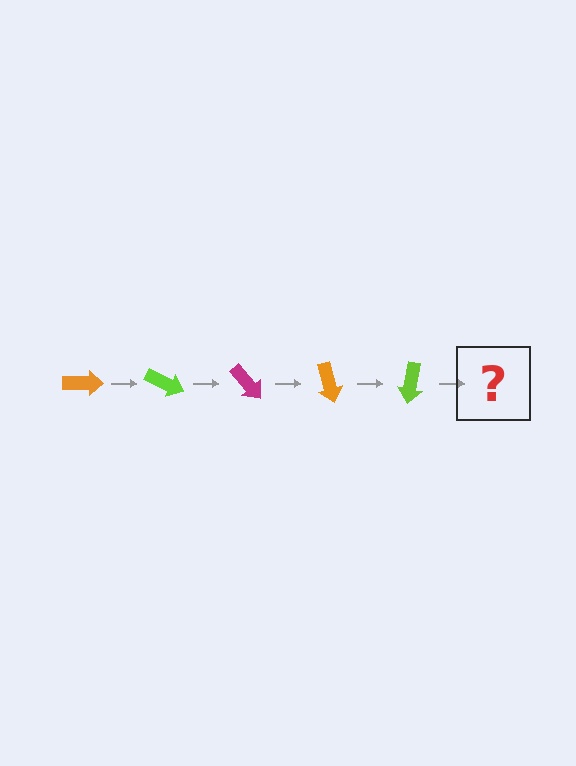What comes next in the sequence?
The next element should be a magenta arrow, rotated 125 degrees from the start.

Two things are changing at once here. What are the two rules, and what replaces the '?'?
The two rules are that it rotates 25 degrees each step and the color cycles through orange, lime, and magenta. The '?' should be a magenta arrow, rotated 125 degrees from the start.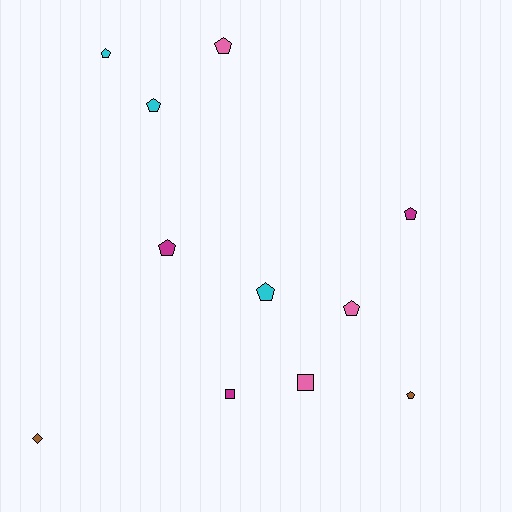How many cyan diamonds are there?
There are no cyan diamonds.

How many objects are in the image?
There are 11 objects.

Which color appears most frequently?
Magenta, with 3 objects.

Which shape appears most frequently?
Pentagon, with 8 objects.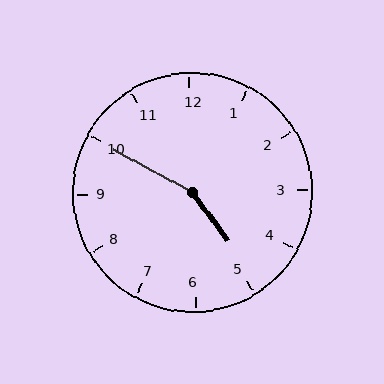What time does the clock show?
4:50.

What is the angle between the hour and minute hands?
Approximately 155 degrees.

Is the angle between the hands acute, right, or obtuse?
It is obtuse.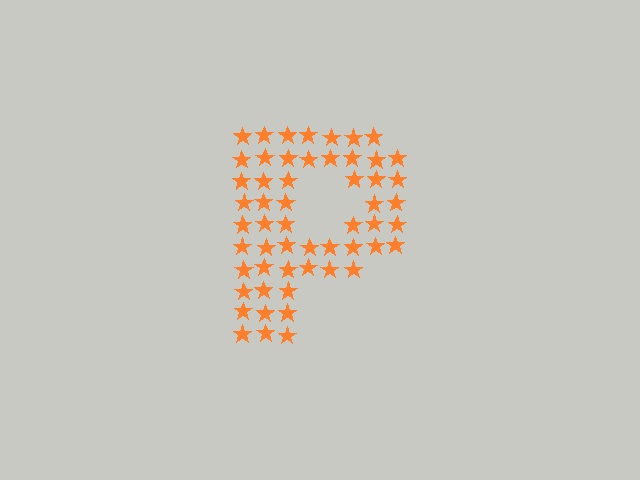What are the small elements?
The small elements are stars.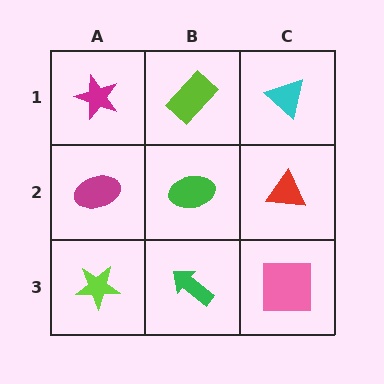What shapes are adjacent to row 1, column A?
A magenta ellipse (row 2, column A), a lime rectangle (row 1, column B).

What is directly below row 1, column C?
A red triangle.